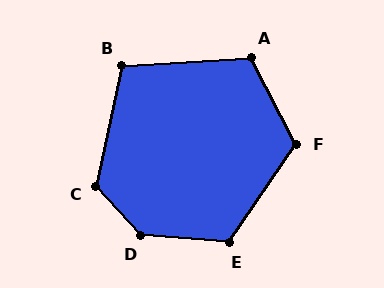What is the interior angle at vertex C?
Approximately 126 degrees (obtuse).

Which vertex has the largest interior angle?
D, at approximately 136 degrees.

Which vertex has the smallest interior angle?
B, at approximately 106 degrees.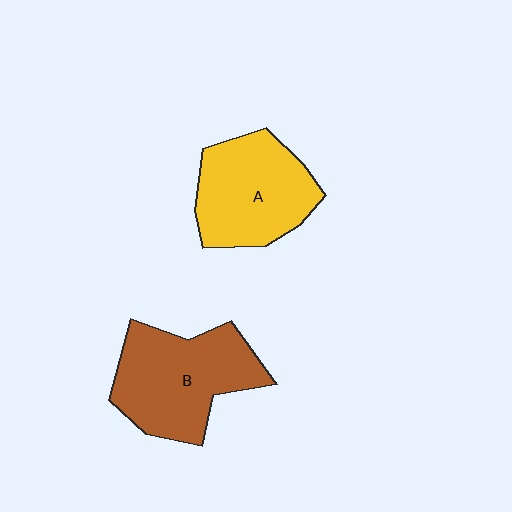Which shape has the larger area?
Shape B (brown).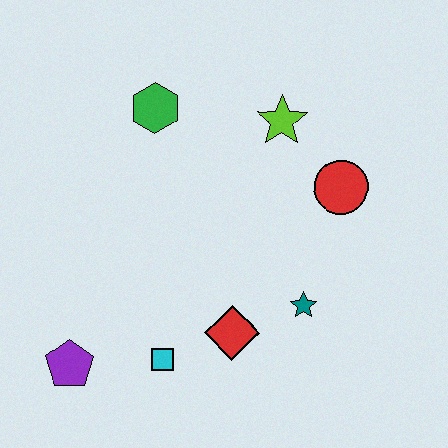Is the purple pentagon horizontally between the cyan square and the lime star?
No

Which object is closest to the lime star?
The red circle is closest to the lime star.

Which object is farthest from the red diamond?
The green hexagon is farthest from the red diamond.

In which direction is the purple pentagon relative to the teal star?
The purple pentagon is to the left of the teal star.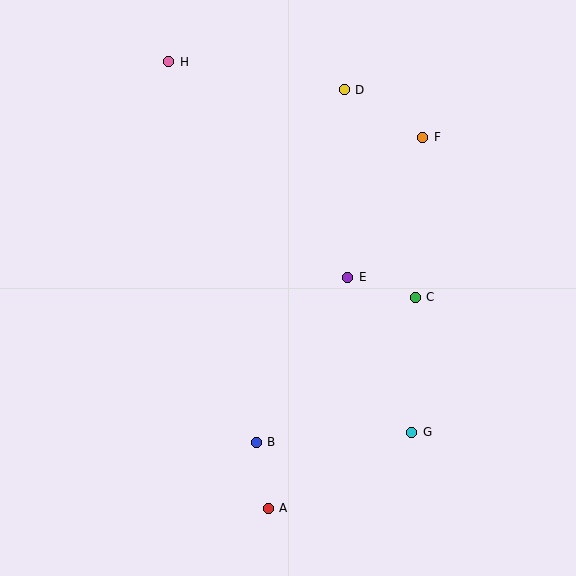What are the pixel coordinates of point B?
Point B is at (256, 442).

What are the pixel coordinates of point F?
Point F is at (423, 137).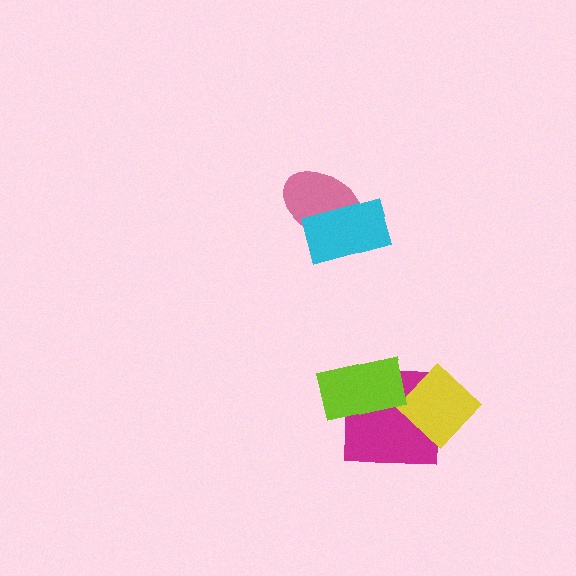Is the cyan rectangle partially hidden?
No, no other shape covers it.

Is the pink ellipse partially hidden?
Yes, it is partially covered by another shape.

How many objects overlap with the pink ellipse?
1 object overlaps with the pink ellipse.